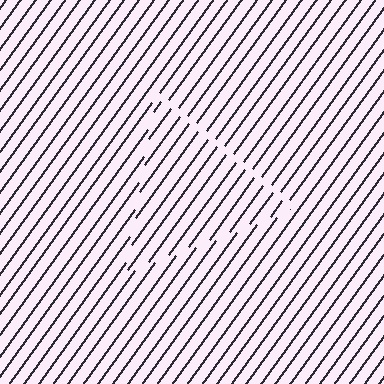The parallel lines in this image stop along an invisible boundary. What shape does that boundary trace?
An illusory triangle. The interior of the shape contains the same grating, shifted by half a period — the contour is defined by the phase discontinuity where line-ends from the inner and outer gratings abut.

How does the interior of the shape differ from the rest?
The interior of the shape contains the same grating, shifted by half a period — the contour is defined by the phase discontinuity where line-ends from the inner and outer gratings abut.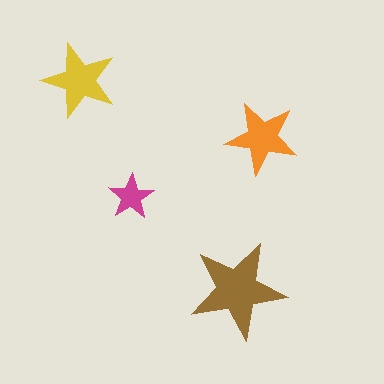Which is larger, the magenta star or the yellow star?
The yellow one.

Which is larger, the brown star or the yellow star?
The brown one.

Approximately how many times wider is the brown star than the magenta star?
About 2 times wider.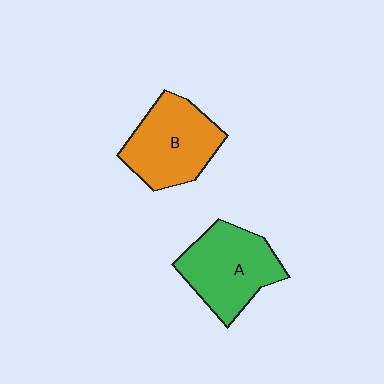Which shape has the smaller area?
Shape B (orange).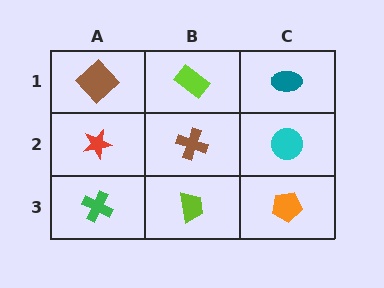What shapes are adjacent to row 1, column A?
A red star (row 2, column A), a lime rectangle (row 1, column B).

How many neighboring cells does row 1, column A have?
2.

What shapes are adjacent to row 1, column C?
A cyan circle (row 2, column C), a lime rectangle (row 1, column B).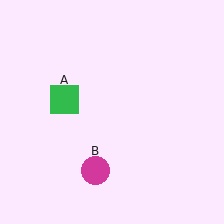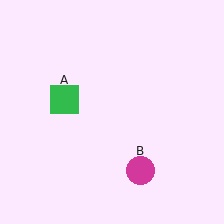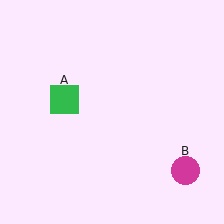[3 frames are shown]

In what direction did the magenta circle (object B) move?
The magenta circle (object B) moved right.